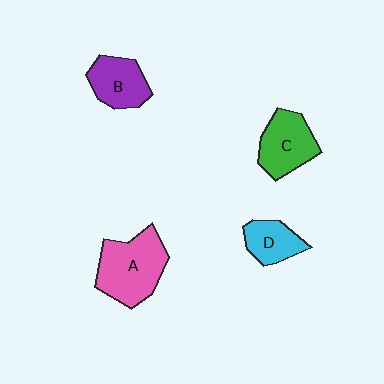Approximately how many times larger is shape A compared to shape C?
Approximately 1.4 times.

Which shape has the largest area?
Shape A (pink).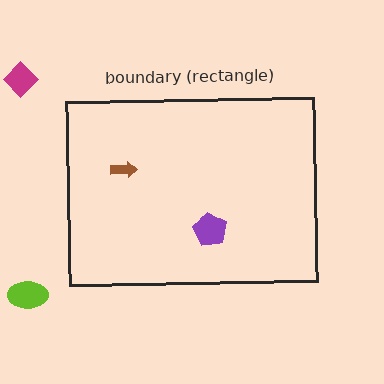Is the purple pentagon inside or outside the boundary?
Inside.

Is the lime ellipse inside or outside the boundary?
Outside.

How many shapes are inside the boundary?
2 inside, 2 outside.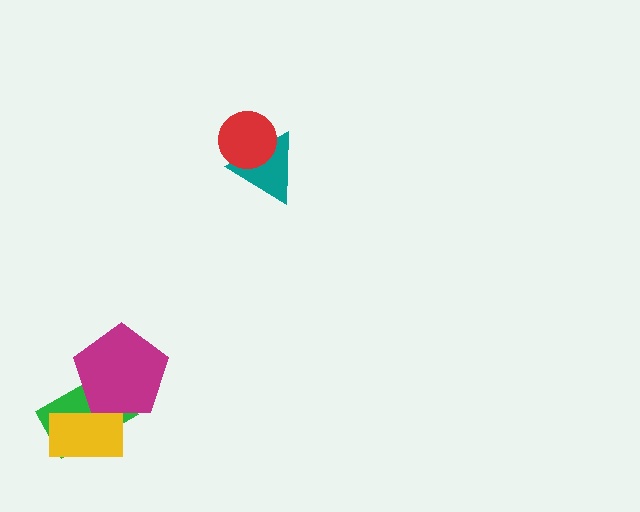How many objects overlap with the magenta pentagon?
2 objects overlap with the magenta pentagon.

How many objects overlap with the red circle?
1 object overlaps with the red circle.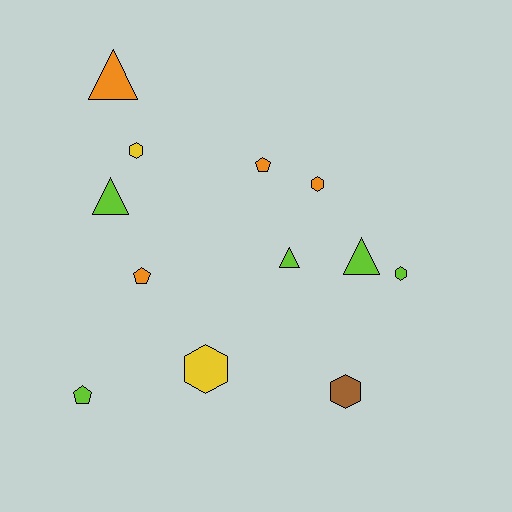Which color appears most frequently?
Lime, with 5 objects.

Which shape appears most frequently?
Hexagon, with 5 objects.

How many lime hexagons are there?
There is 1 lime hexagon.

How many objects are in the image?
There are 12 objects.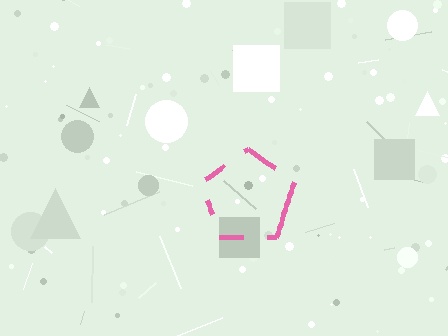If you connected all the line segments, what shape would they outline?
They would outline a pentagon.